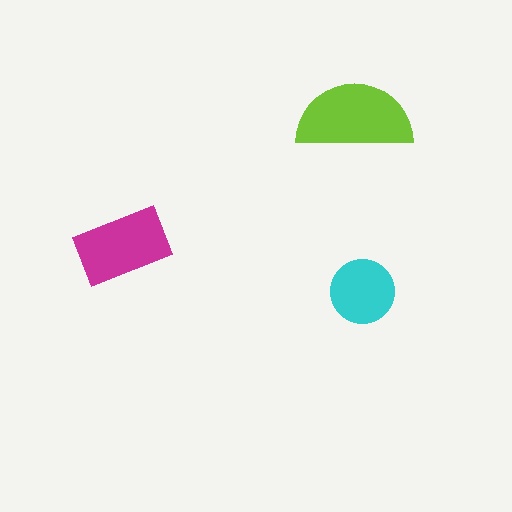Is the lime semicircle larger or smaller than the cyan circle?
Larger.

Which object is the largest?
The lime semicircle.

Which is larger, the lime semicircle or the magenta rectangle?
The lime semicircle.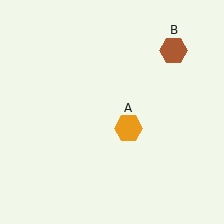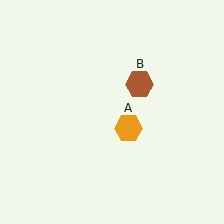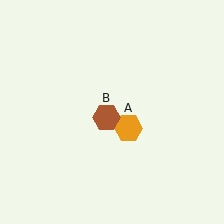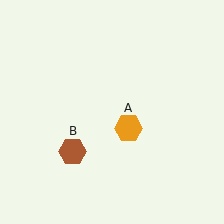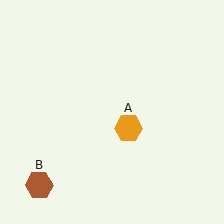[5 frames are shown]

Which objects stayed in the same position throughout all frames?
Orange hexagon (object A) remained stationary.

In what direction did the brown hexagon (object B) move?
The brown hexagon (object B) moved down and to the left.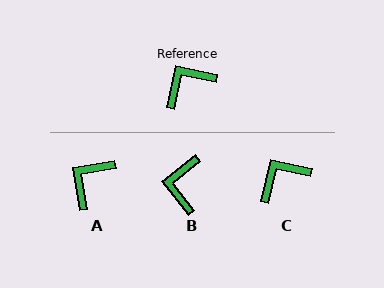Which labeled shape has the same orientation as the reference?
C.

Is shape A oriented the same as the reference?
No, it is off by about 22 degrees.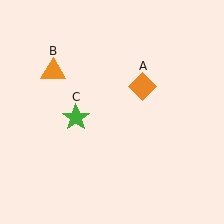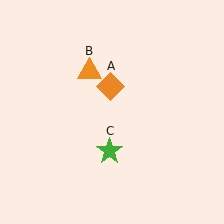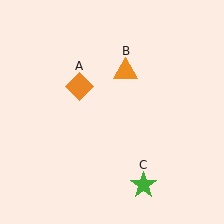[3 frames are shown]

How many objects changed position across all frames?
3 objects changed position: orange diamond (object A), orange triangle (object B), green star (object C).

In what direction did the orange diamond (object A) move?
The orange diamond (object A) moved left.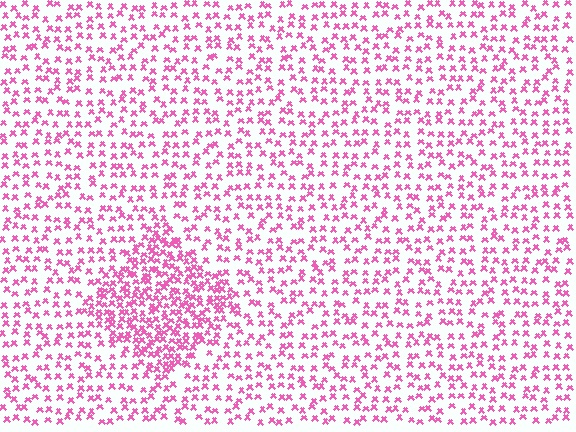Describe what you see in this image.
The image contains small pink elements arranged at two different densities. A diamond-shaped region is visible where the elements are more densely packed than the surrounding area.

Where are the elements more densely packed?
The elements are more densely packed inside the diamond boundary.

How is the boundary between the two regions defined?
The boundary is defined by a change in element density (approximately 2.1x ratio). All elements are the same color, size, and shape.